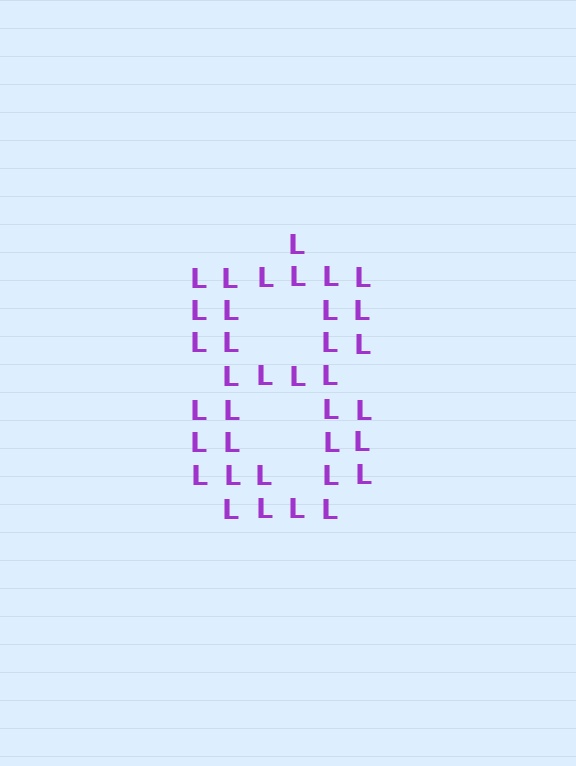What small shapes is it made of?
It is made of small letter L's.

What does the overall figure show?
The overall figure shows the digit 8.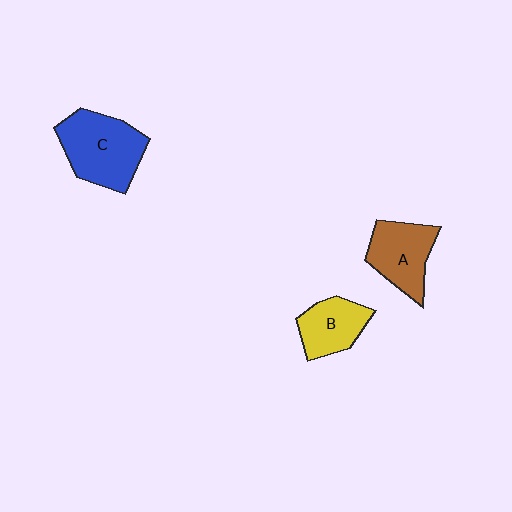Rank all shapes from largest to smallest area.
From largest to smallest: C (blue), A (brown), B (yellow).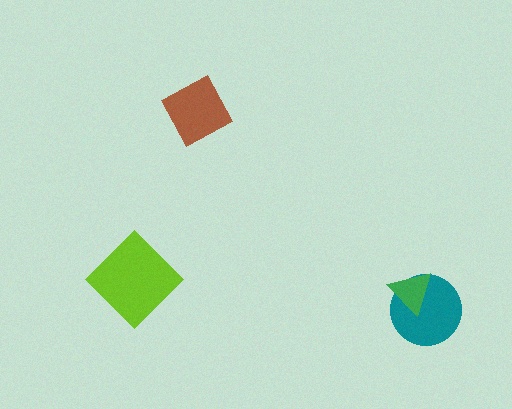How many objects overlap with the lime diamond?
0 objects overlap with the lime diamond.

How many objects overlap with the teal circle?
1 object overlaps with the teal circle.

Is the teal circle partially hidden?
Yes, it is partially covered by another shape.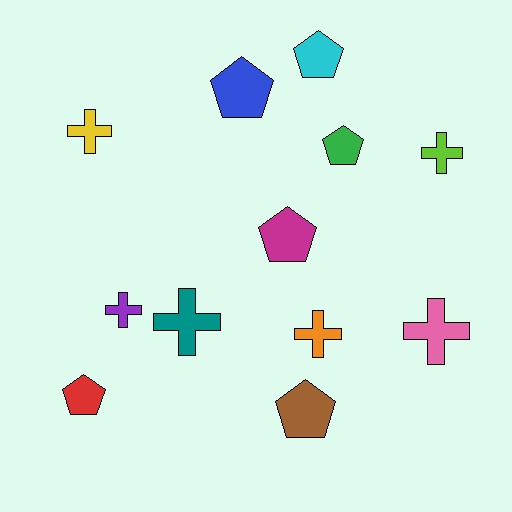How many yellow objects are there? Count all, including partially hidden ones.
There is 1 yellow object.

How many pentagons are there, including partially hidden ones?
There are 6 pentagons.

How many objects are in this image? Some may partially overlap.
There are 12 objects.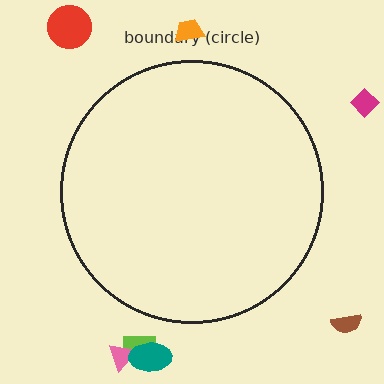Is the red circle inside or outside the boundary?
Outside.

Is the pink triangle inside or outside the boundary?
Outside.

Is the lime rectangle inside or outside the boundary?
Outside.